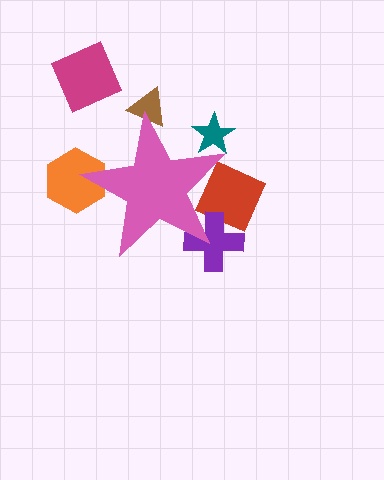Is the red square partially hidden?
Yes, the red square is partially hidden behind the pink star.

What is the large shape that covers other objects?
A pink star.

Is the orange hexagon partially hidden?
Yes, the orange hexagon is partially hidden behind the pink star.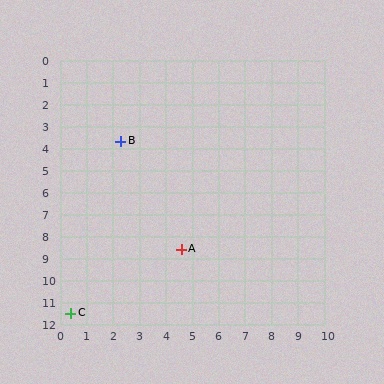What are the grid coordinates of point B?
Point B is at approximately (2.3, 3.7).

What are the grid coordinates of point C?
Point C is at approximately (0.4, 11.5).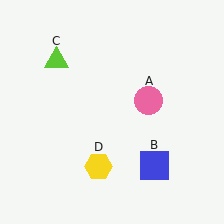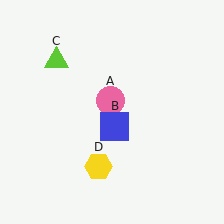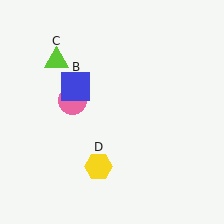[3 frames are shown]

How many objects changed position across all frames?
2 objects changed position: pink circle (object A), blue square (object B).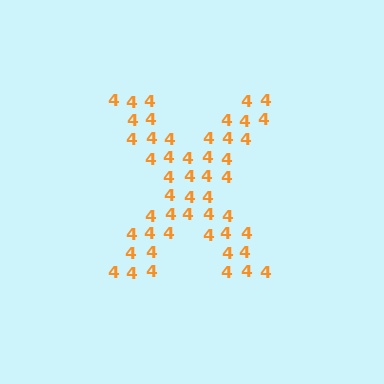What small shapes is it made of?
It is made of small digit 4's.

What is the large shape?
The large shape is the letter X.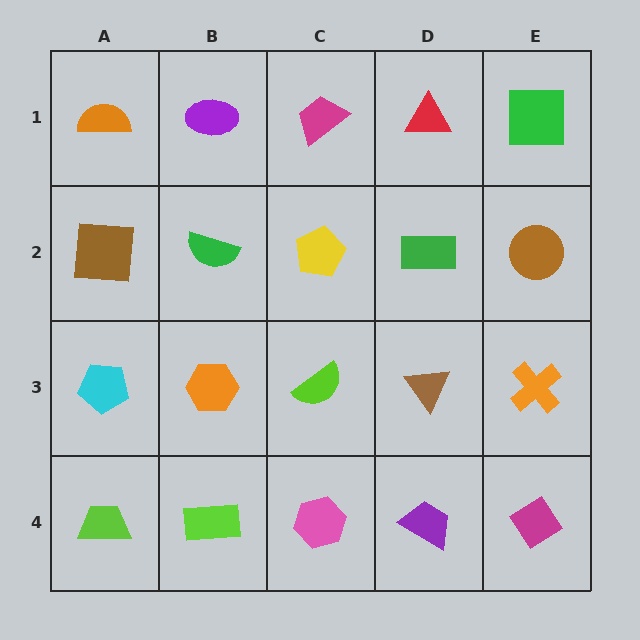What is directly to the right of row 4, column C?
A purple trapezoid.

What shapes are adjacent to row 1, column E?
A brown circle (row 2, column E), a red triangle (row 1, column D).